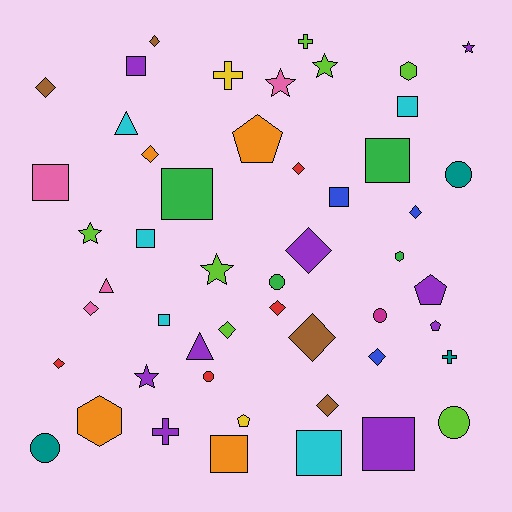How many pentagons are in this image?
There are 4 pentagons.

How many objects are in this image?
There are 50 objects.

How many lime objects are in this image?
There are 7 lime objects.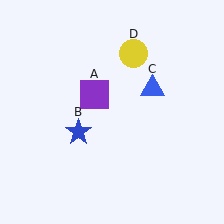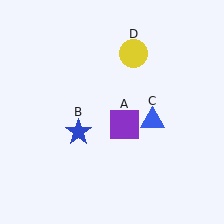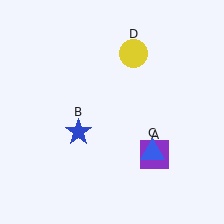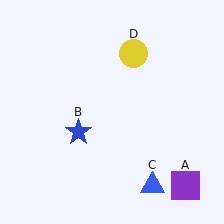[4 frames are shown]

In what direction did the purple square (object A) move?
The purple square (object A) moved down and to the right.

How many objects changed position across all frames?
2 objects changed position: purple square (object A), blue triangle (object C).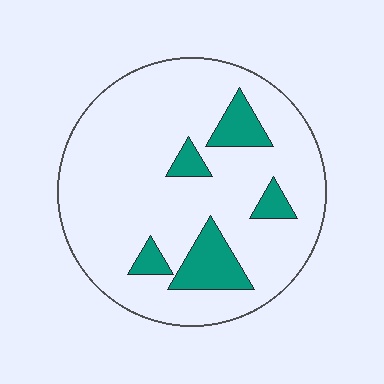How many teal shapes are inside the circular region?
5.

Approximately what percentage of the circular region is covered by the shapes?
Approximately 15%.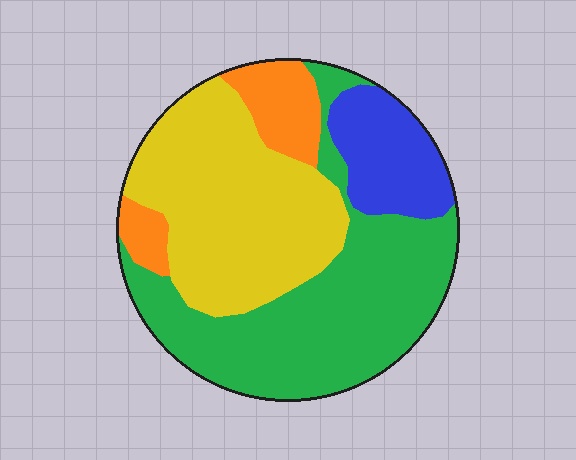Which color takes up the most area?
Green, at roughly 40%.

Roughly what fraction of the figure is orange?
Orange takes up about one tenth (1/10) of the figure.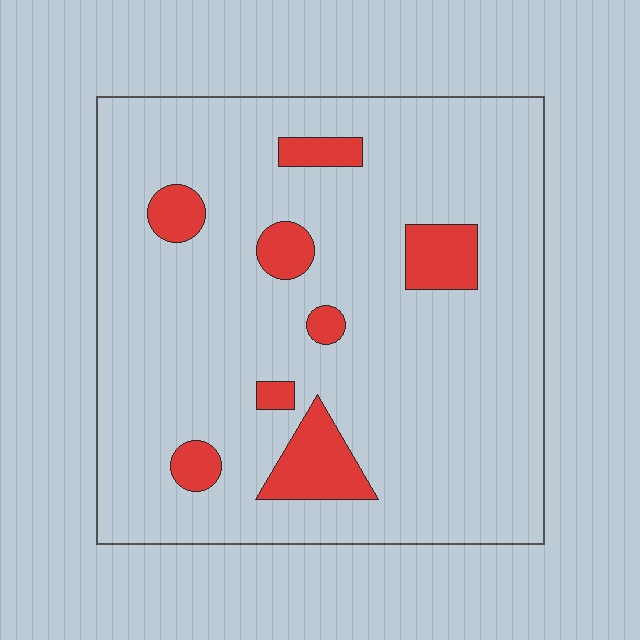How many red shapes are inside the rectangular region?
8.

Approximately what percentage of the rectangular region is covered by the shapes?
Approximately 10%.